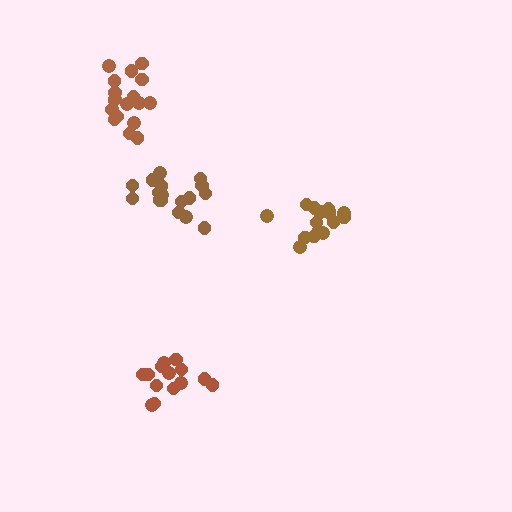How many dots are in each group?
Group 1: 18 dots, Group 2: 17 dots, Group 3: 17 dots, Group 4: 14 dots (66 total).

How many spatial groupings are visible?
There are 4 spatial groupings.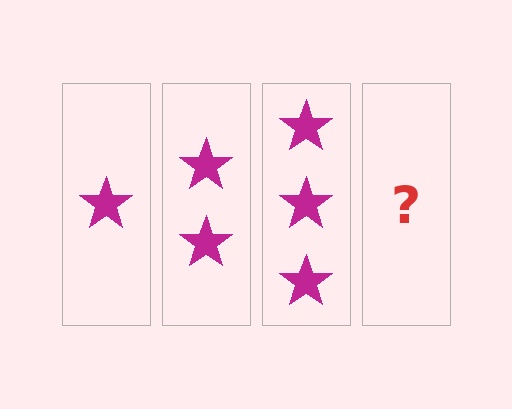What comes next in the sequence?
The next element should be 4 stars.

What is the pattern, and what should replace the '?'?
The pattern is that each step adds one more star. The '?' should be 4 stars.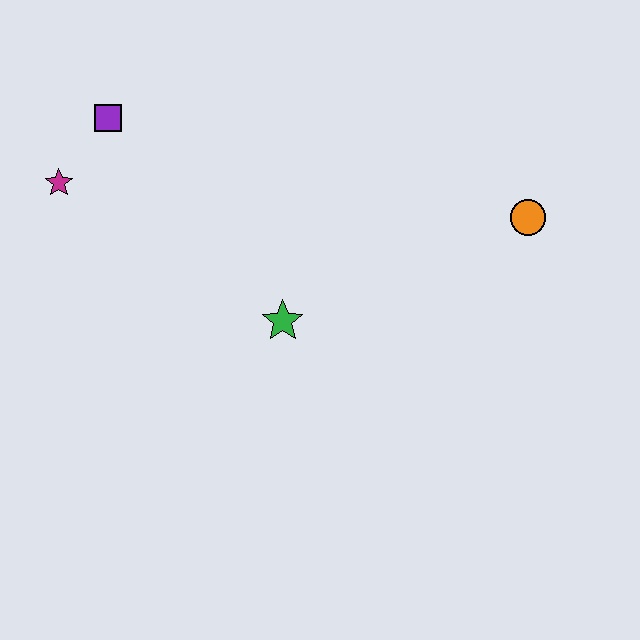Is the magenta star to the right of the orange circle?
No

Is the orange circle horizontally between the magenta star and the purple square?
No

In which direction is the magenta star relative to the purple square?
The magenta star is below the purple square.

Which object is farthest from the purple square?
The orange circle is farthest from the purple square.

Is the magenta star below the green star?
No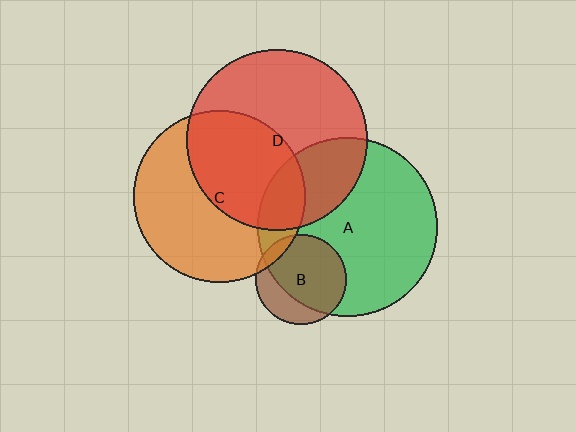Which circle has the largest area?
Circle D (red).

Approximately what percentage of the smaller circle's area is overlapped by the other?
Approximately 10%.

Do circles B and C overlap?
Yes.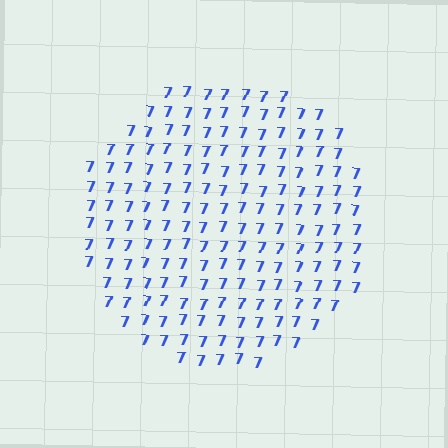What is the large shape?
The large shape is a circle.